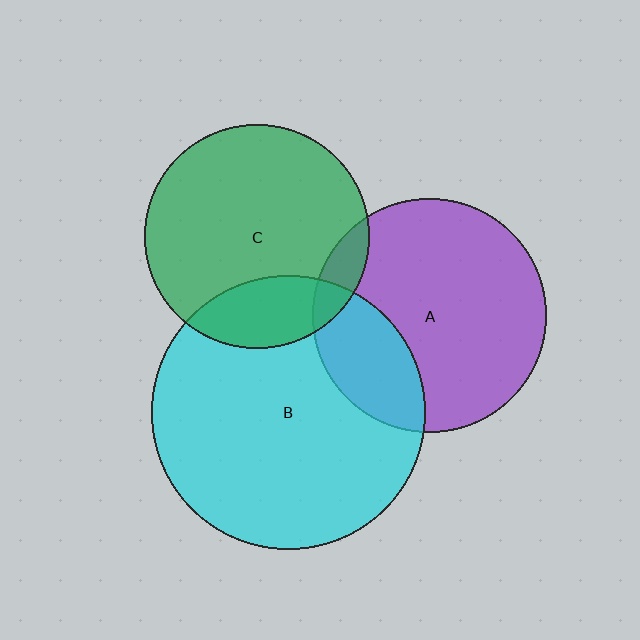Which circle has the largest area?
Circle B (cyan).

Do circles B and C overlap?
Yes.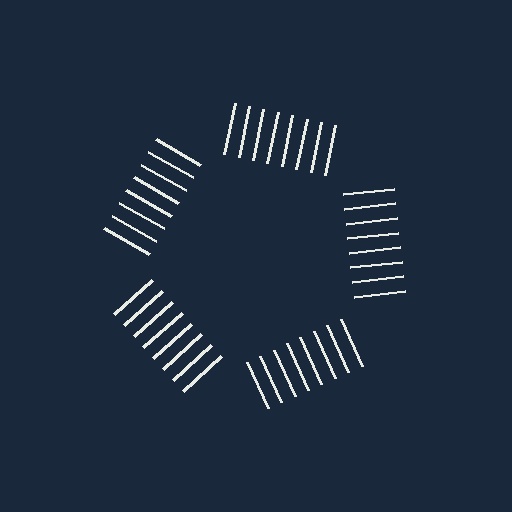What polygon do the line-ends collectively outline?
An illusory pentagon — the line segments terminate on its edges but no continuous stroke is drawn.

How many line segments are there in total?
40 — 8 along each of the 5 edges.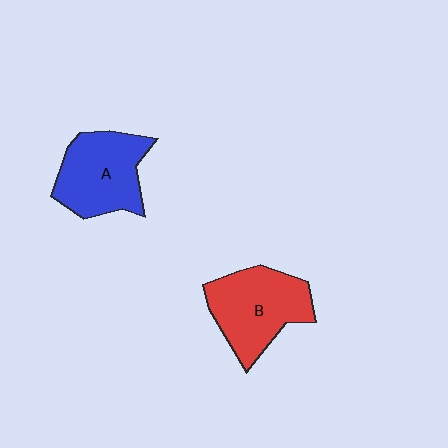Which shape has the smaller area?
Shape A (blue).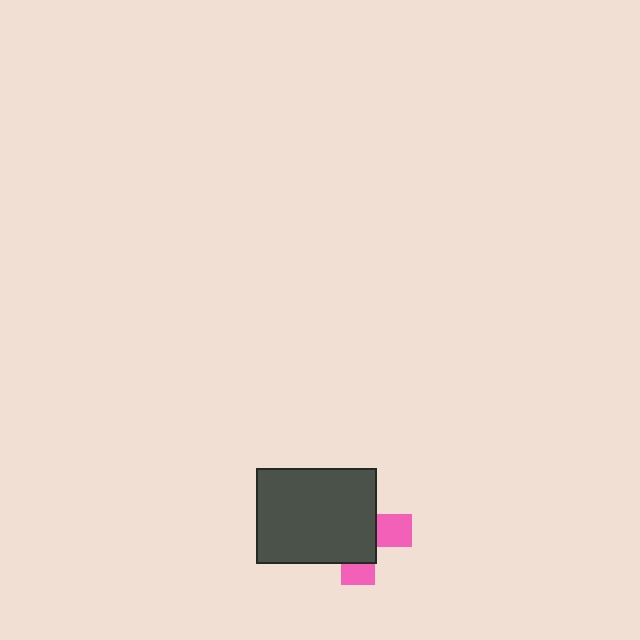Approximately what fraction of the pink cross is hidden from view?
Roughly 70% of the pink cross is hidden behind the dark gray rectangle.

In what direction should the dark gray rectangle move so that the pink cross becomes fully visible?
The dark gray rectangle should move toward the upper-left. That is the shortest direction to clear the overlap and leave the pink cross fully visible.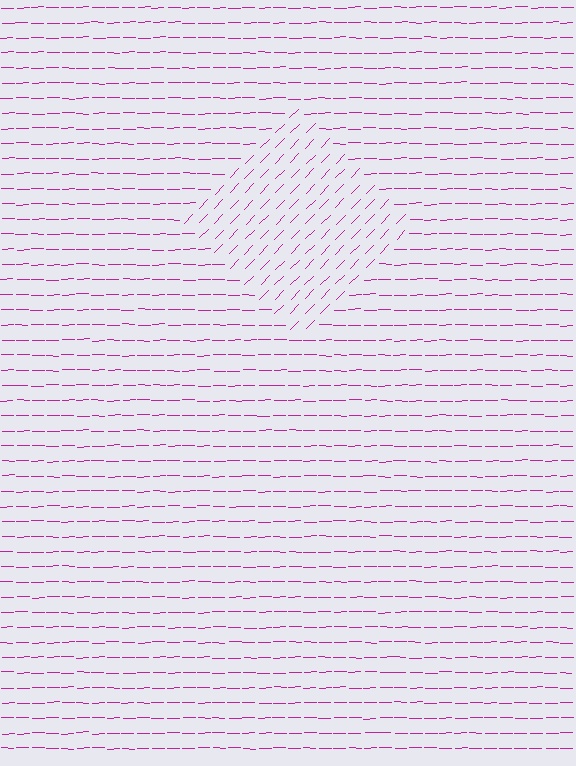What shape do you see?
I see a diamond.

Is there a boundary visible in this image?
Yes, there is a texture boundary formed by a change in line orientation.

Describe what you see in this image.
The image is filled with small magenta line segments. A diamond region in the image has lines oriented differently from the surrounding lines, creating a visible texture boundary.